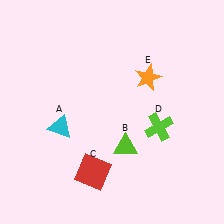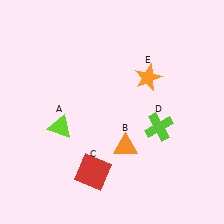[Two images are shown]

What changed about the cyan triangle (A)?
In Image 1, A is cyan. In Image 2, it changed to lime.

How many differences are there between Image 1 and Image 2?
There are 2 differences between the two images.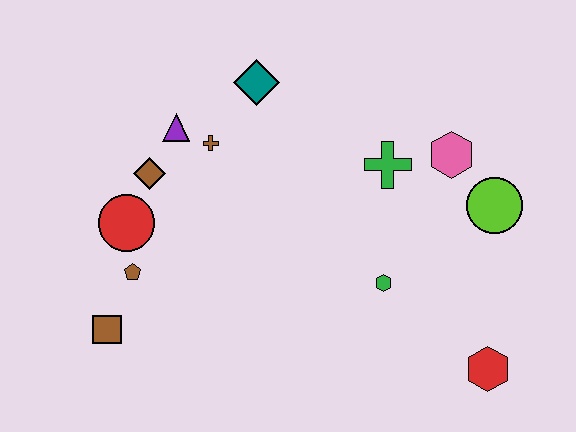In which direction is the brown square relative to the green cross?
The brown square is to the left of the green cross.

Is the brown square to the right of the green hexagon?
No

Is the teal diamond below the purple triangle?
No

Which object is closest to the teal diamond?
The brown cross is closest to the teal diamond.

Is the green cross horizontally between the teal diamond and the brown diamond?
No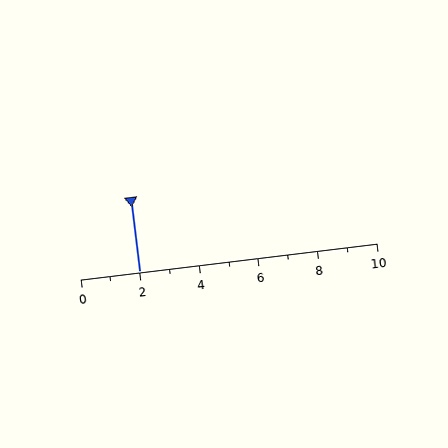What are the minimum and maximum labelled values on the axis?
The axis runs from 0 to 10.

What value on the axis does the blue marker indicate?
The marker indicates approximately 2.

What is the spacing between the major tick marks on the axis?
The major ticks are spaced 2 apart.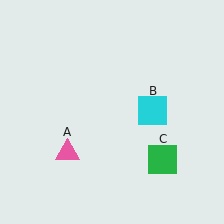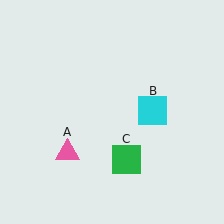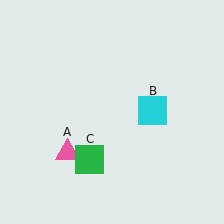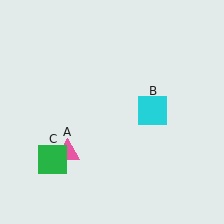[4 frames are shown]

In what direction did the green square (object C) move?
The green square (object C) moved left.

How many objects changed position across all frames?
1 object changed position: green square (object C).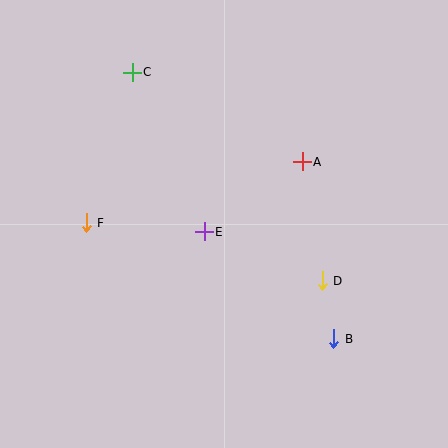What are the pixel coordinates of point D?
Point D is at (322, 281).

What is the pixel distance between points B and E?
The distance between B and E is 168 pixels.